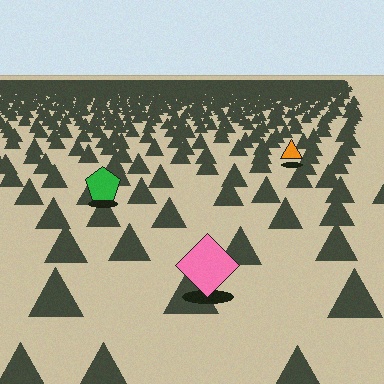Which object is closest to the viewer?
The pink diamond is closest. The texture marks near it are larger and more spread out.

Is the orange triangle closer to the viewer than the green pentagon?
No. The green pentagon is closer — you can tell from the texture gradient: the ground texture is coarser near it.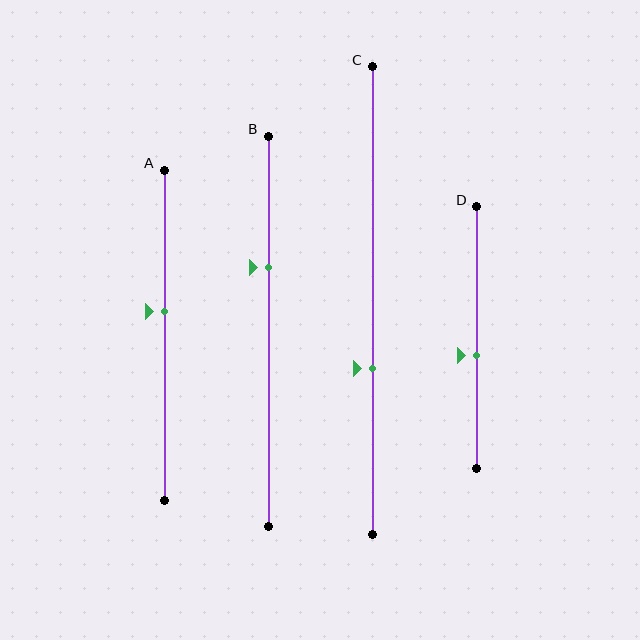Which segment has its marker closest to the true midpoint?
Segment D has its marker closest to the true midpoint.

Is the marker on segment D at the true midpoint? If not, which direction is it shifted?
No, the marker on segment D is shifted downward by about 7% of the segment length.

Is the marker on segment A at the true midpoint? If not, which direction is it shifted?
No, the marker on segment A is shifted upward by about 7% of the segment length.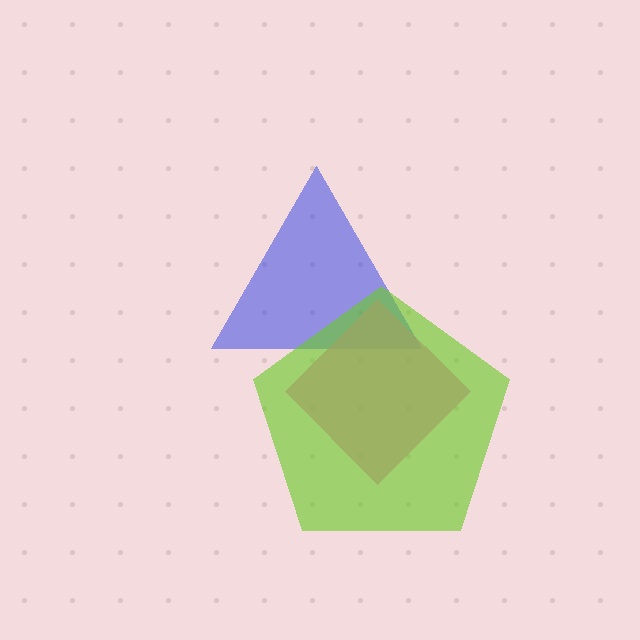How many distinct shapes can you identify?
There are 3 distinct shapes: a blue triangle, a pink diamond, a lime pentagon.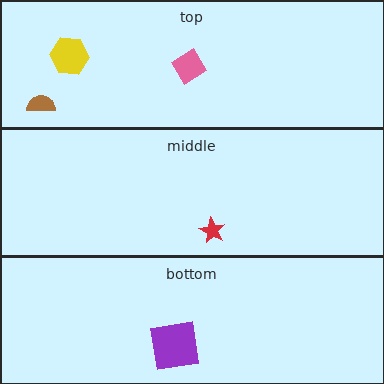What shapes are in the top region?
The yellow hexagon, the pink diamond, the brown semicircle.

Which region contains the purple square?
The bottom region.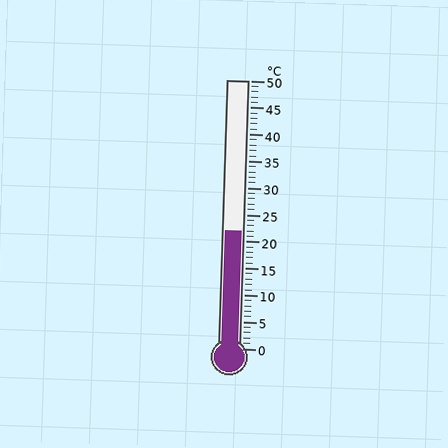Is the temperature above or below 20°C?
The temperature is above 20°C.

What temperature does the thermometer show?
The thermometer shows approximately 22°C.